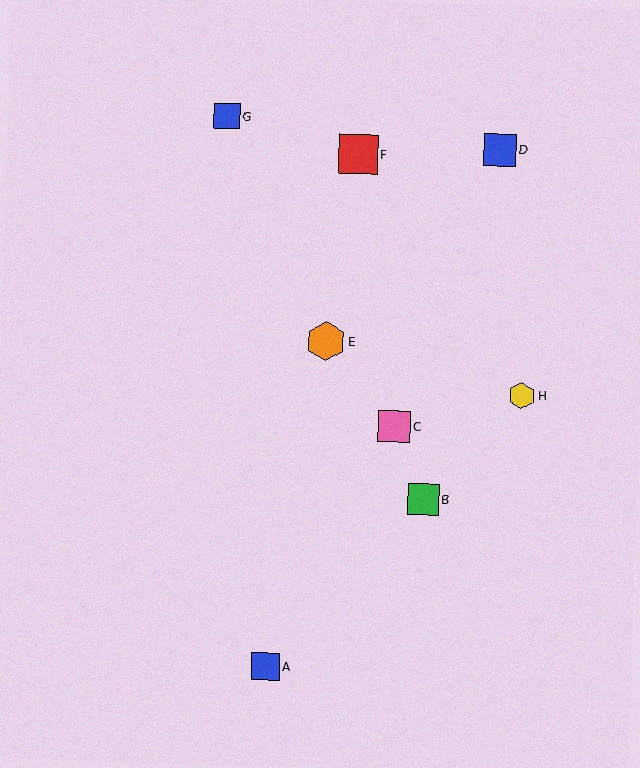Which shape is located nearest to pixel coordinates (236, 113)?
The blue square (labeled G) at (227, 116) is nearest to that location.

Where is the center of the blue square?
The center of the blue square is at (265, 667).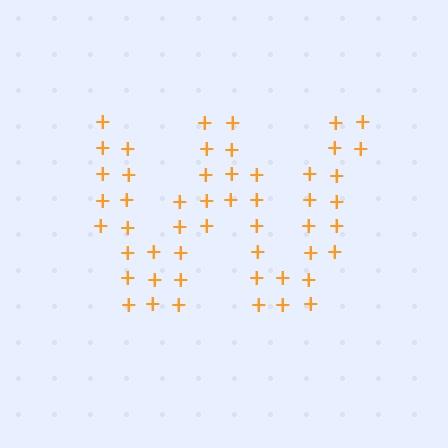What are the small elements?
The small elements are plus signs.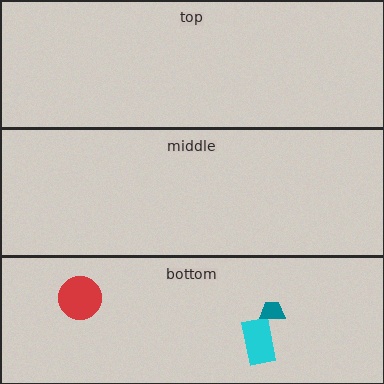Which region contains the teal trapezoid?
The bottom region.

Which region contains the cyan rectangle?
The bottom region.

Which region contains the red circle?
The bottom region.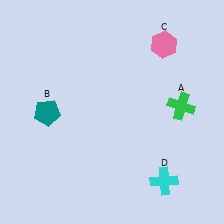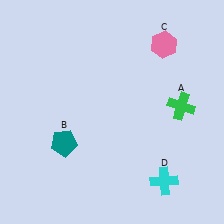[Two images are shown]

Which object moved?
The teal pentagon (B) moved down.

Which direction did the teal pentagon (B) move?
The teal pentagon (B) moved down.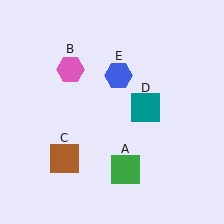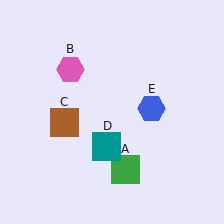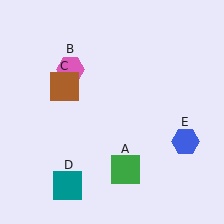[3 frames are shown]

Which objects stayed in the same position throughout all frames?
Green square (object A) and pink hexagon (object B) remained stationary.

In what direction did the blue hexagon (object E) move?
The blue hexagon (object E) moved down and to the right.